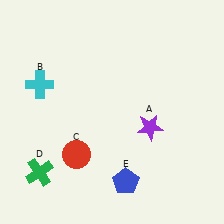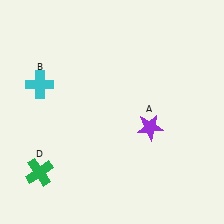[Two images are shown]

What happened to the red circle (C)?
The red circle (C) was removed in Image 2. It was in the bottom-left area of Image 1.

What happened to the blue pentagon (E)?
The blue pentagon (E) was removed in Image 2. It was in the bottom-right area of Image 1.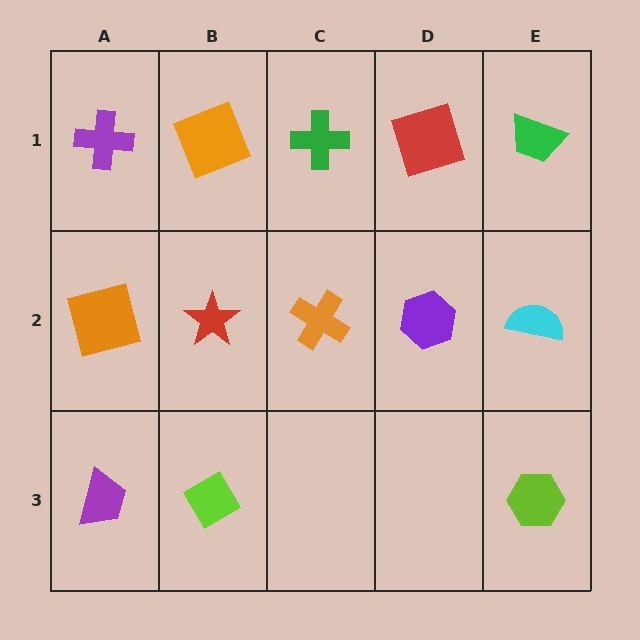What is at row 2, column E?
A cyan semicircle.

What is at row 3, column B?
A lime diamond.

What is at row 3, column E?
A lime hexagon.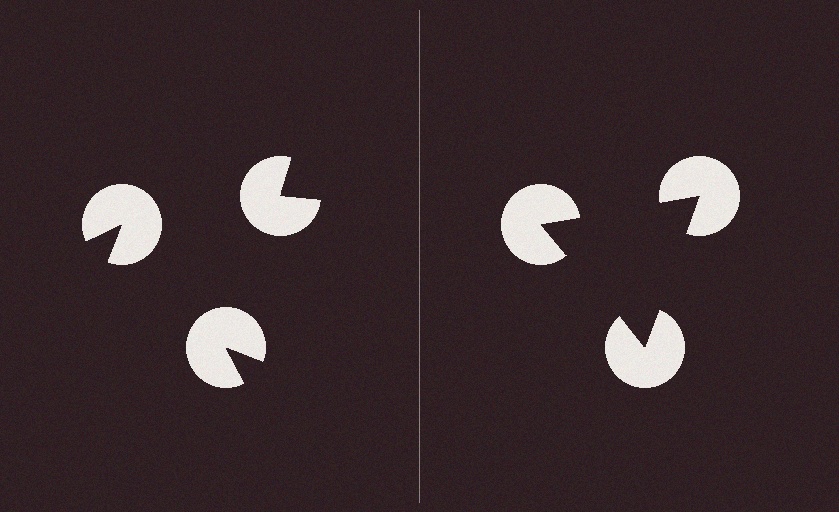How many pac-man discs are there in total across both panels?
6 — 3 on each side.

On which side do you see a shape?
An illusory triangle appears on the right side. On the left side the wedge cuts are rotated, so no coherent shape forms.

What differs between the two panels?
The pac-man discs are positioned identically on both sides; only the wedge orientations differ. On the right they align to a triangle; on the left they are misaligned.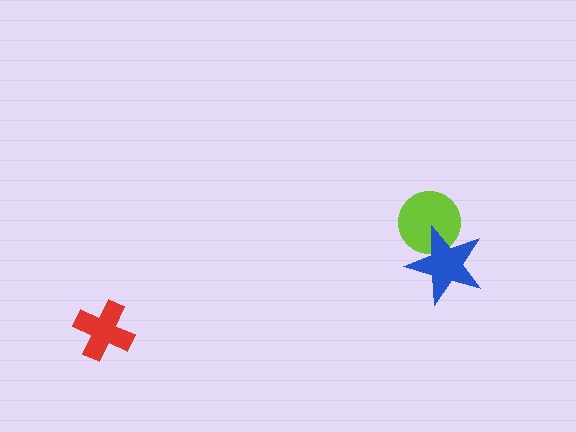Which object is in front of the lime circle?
The blue star is in front of the lime circle.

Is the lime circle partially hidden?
Yes, it is partially covered by another shape.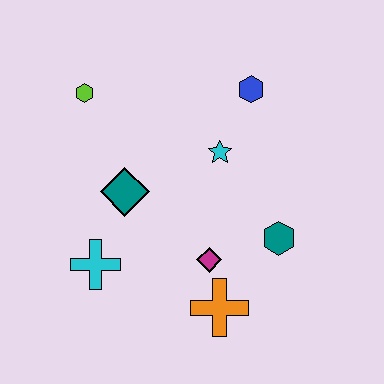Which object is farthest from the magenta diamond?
The lime hexagon is farthest from the magenta diamond.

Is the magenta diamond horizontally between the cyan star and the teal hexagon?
No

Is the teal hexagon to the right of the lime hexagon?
Yes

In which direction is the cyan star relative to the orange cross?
The cyan star is above the orange cross.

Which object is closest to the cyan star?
The blue hexagon is closest to the cyan star.